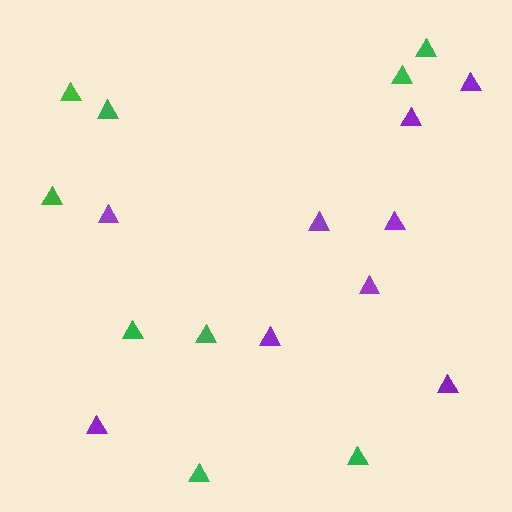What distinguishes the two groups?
There are 2 groups: one group of purple triangles (9) and one group of green triangles (9).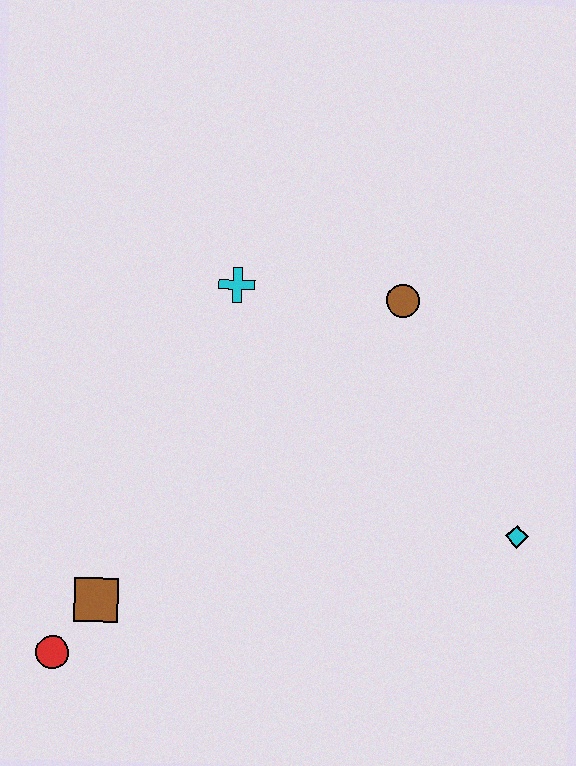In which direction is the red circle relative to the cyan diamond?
The red circle is to the left of the cyan diamond.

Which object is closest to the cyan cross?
The brown circle is closest to the cyan cross.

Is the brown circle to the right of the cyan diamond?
No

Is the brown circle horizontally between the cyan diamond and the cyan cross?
Yes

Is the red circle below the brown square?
Yes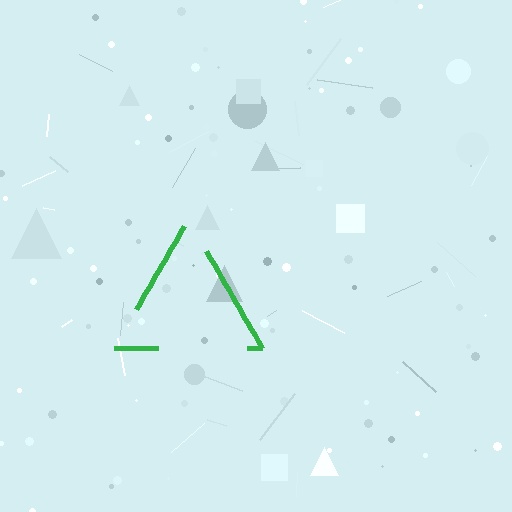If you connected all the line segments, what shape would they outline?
They would outline a triangle.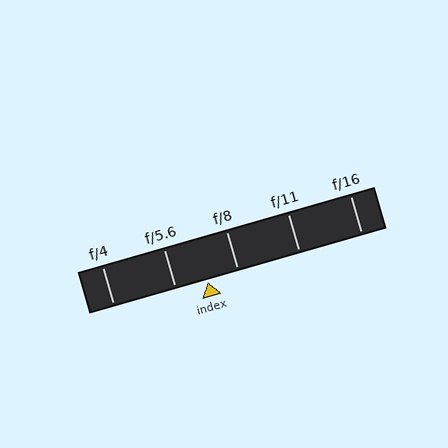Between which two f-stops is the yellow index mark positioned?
The index mark is between f/5.6 and f/8.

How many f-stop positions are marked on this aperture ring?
There are 5 f-stop positions marked.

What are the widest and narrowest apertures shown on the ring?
The widest aperture shown is f/4 and the narrowest is f/16.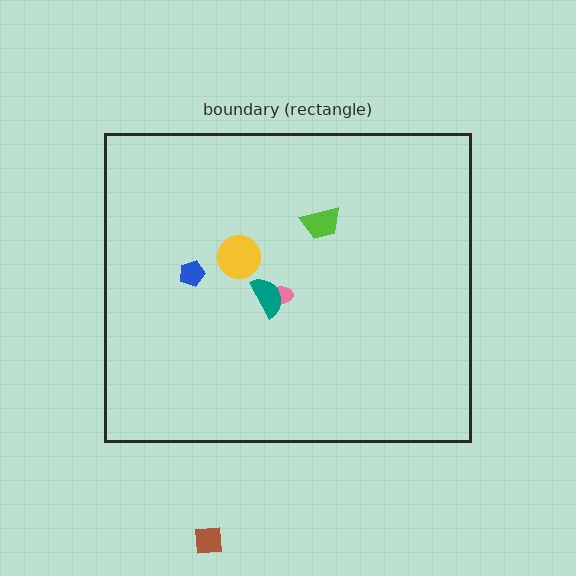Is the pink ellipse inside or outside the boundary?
Inside.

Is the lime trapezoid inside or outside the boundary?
Inside.